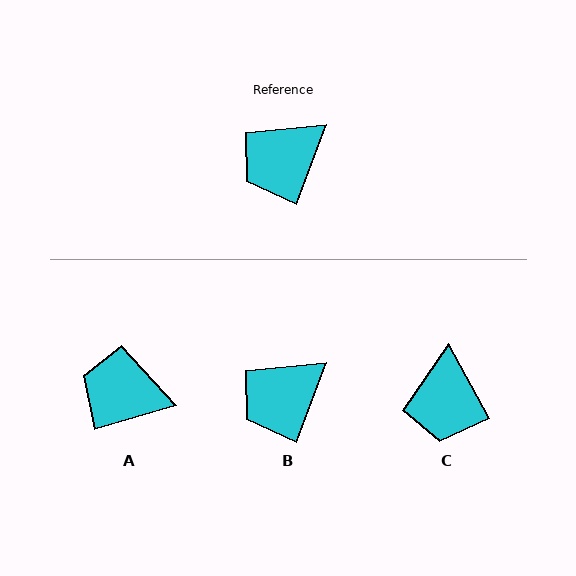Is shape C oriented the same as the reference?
No, it is off by about 49 degrees.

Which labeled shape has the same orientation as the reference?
B.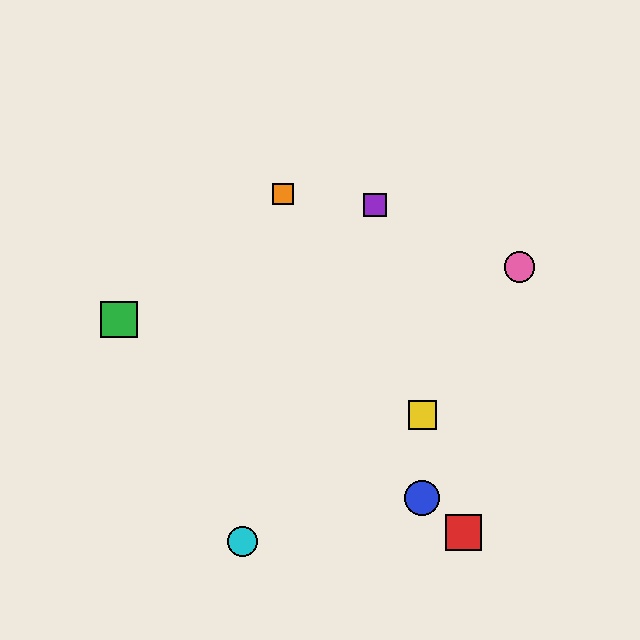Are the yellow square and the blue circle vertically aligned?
Yes, both are at x≈422.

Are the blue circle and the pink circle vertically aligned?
No, the blue circle is at x≈422 and the pink circle is at x≈520.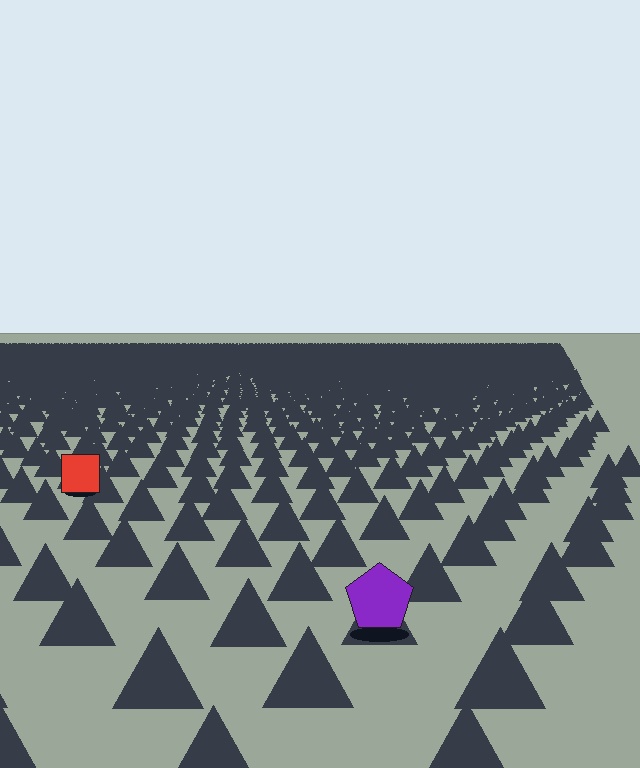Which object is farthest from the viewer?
The red square is farthest from the viewer. It appears smaller and the ground texture around it is denser.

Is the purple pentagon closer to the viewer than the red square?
Yes. The purple pentagon is closer — you can tell from the texture gradient: the ground texture is coarser near it.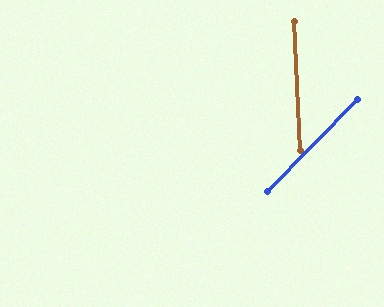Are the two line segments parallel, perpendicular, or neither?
Neither parallel nor perpendicular — they differ by about 47°.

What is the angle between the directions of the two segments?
Approximately 47 degrees.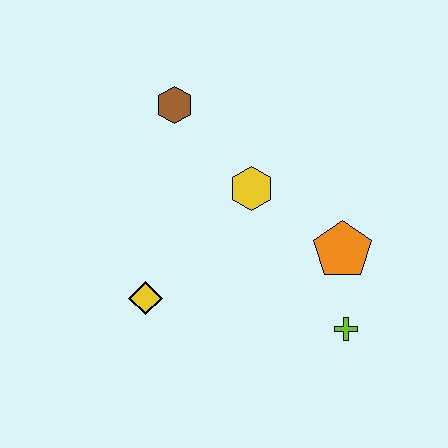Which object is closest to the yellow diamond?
The yellow hexagon is closest to the yellow diamond.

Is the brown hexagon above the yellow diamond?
Yes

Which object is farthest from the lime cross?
The brown hexagon is farthest from the lime cross.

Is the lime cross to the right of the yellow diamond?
Yes